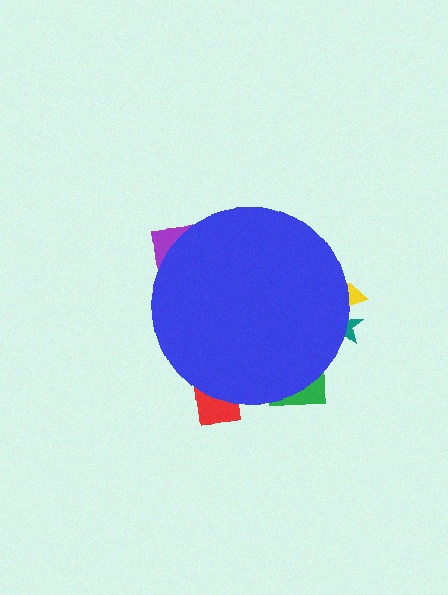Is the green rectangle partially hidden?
Yes, the green rectangle is partially hidden behind the blue circle.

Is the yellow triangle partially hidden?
Yes, the yellow triangle is partially hidden behind the blue circle.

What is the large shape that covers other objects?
A blue circle.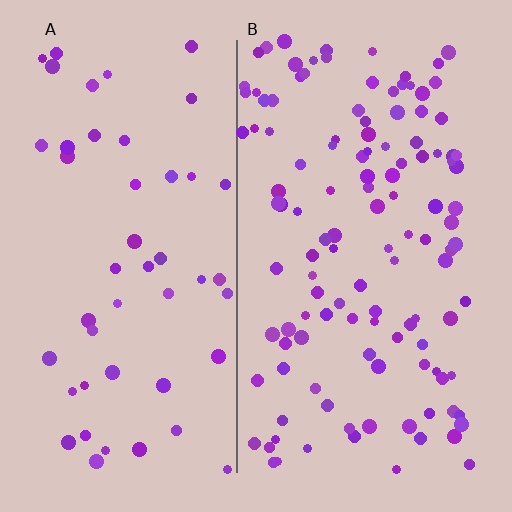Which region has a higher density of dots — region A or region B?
B (the right).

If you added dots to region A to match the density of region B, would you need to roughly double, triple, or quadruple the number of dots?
Approximately double.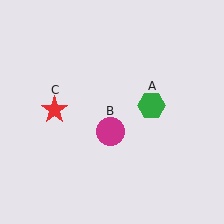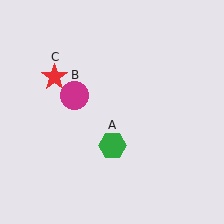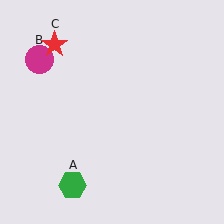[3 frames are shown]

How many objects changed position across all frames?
3 objects changed position: green hexagon (object A), magenta circle (object B), red star (object C).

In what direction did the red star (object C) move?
The red star (object C) moved up.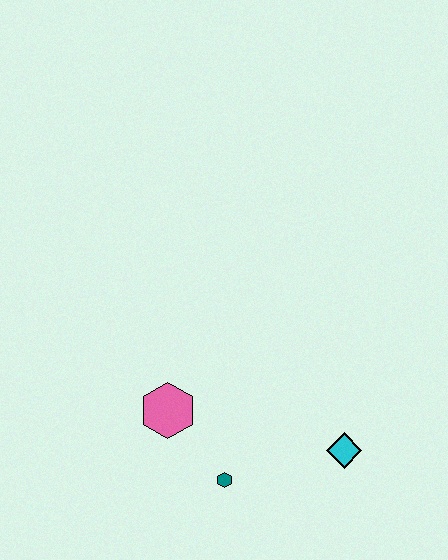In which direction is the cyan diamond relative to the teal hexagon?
The cyan diamond is to the right of the teal hexagon.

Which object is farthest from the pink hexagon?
The cyan diamond is farthest from the pink hexagon.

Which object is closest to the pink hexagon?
The teal hexagon is closest to the pink hexagon.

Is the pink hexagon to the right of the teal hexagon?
No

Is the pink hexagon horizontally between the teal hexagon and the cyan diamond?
No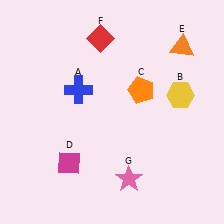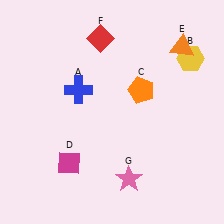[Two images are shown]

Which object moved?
The yellow hexagon (B) moved up.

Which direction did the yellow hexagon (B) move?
The yellow hexagon (B) moved up.